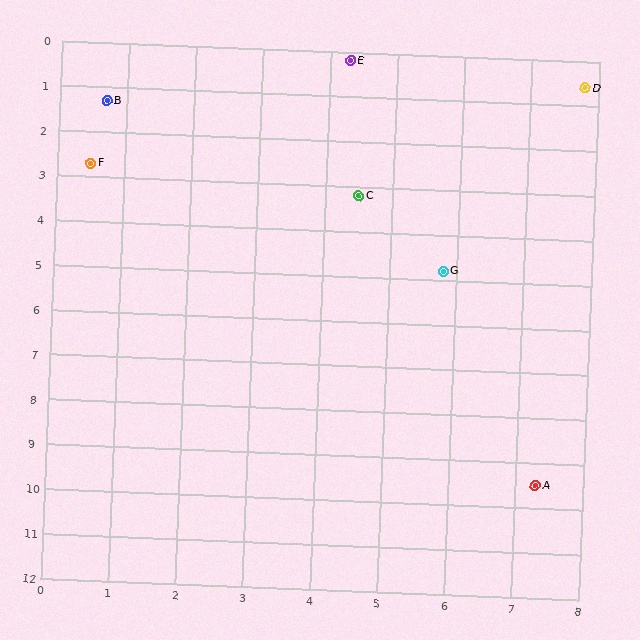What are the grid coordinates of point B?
Point B is at approximately (0.7, 1.3).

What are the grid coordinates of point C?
Point C is at approximately (4.5, 3.2).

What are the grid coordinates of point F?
Point F is at approximately (0.5, 2.7).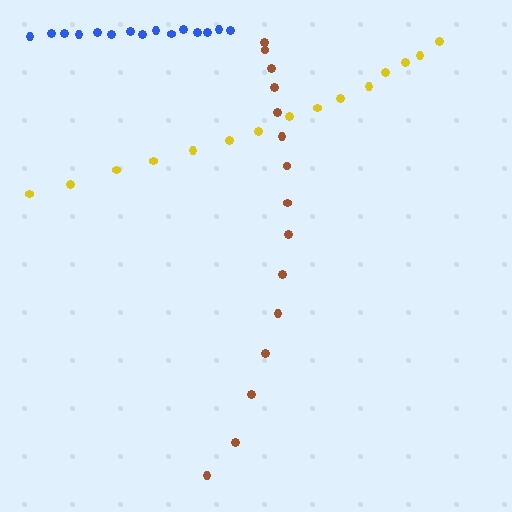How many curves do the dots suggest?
There are 3 distinct paths.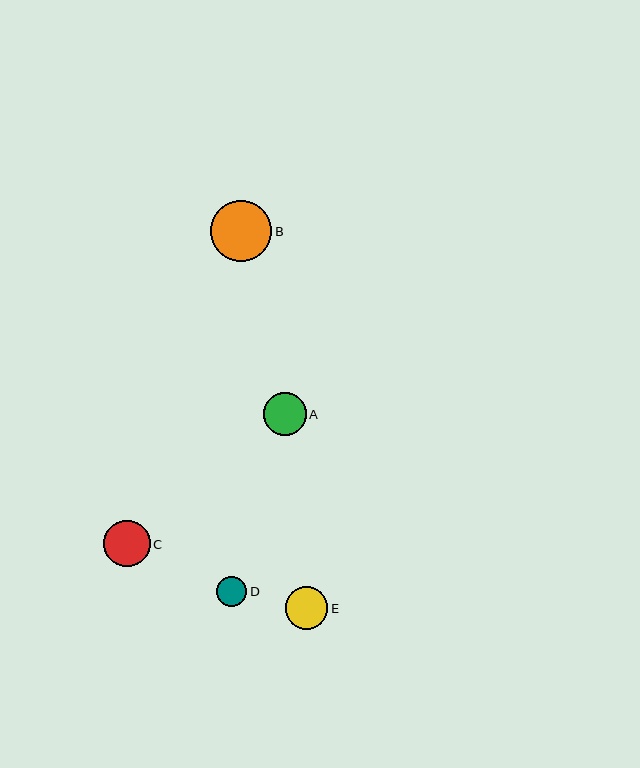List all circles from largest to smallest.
From largest to smallest: B, C, A, E, D.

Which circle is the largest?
Circle B is the largest with a size of approximately 61 pixels.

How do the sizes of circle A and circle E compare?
Circle A and circle E are approximately the same size.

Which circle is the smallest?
Circle D is the smallest with a size of approximately 30 pixels.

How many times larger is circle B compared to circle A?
Circle B is approximately 1.4 times the size of circle A.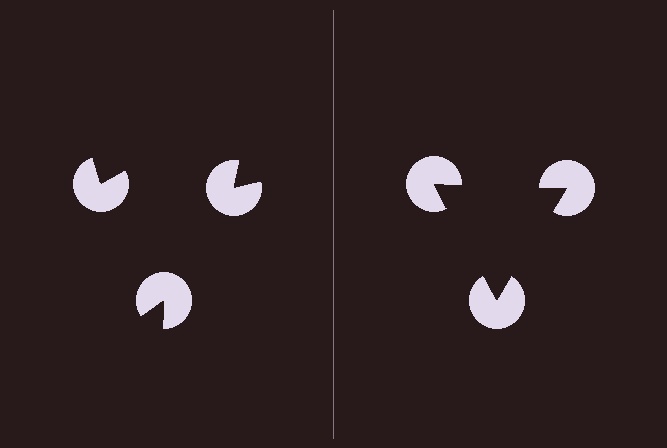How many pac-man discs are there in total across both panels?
6 — 3 on each side.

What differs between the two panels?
The pac-man discs are positioned identically on both sides; only the wedge orientations differ. On the right they align to a triangle; on the left they are misaligned.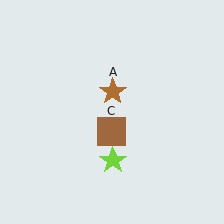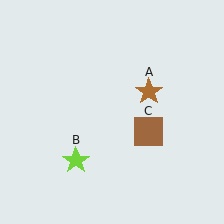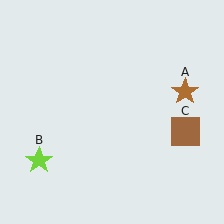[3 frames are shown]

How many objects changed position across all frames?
3 objects changed position: brown star (object A), lime star (object B), brown square (object C).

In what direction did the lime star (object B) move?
The lime star (object B) moved left.